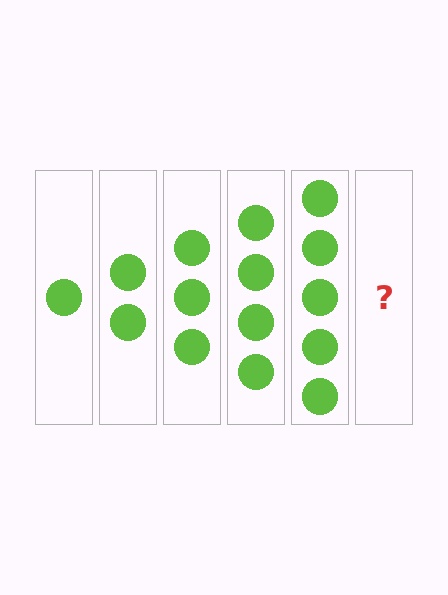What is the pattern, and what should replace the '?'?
The pattern is that each step adds one more circle. The '?' should be 6 circles.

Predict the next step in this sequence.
The next step is 6 circles.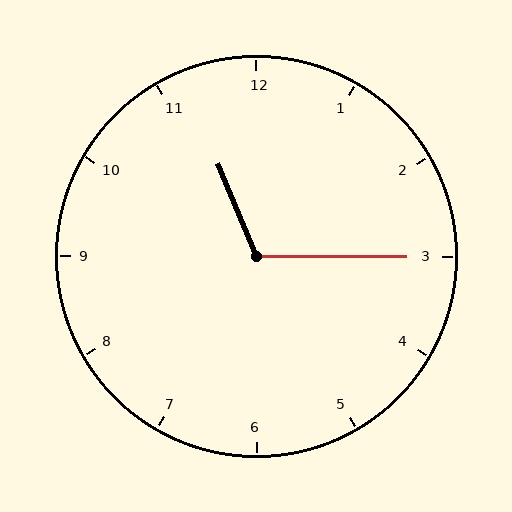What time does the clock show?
11:15.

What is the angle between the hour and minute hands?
Approximately 112 degrees.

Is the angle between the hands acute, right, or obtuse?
It is obtuse.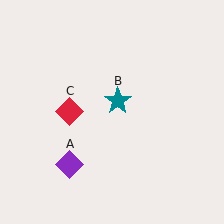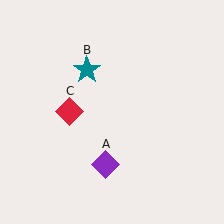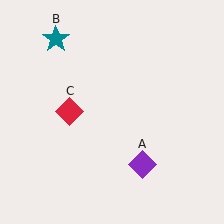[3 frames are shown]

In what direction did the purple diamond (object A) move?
The purple diamond (object A) moved right.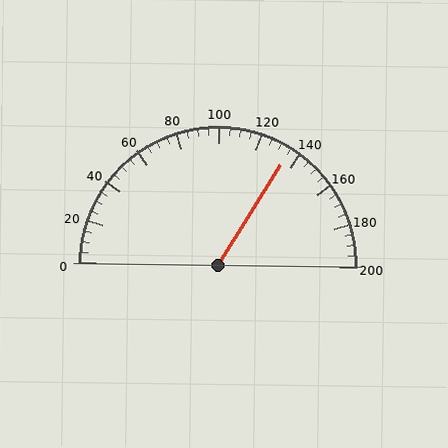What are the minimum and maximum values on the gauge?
The gauge ranges from 0 to 200.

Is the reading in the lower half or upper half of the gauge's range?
The reading is in the upper half of the range (0 to 200).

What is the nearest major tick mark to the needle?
The nearest major tick mark is 140.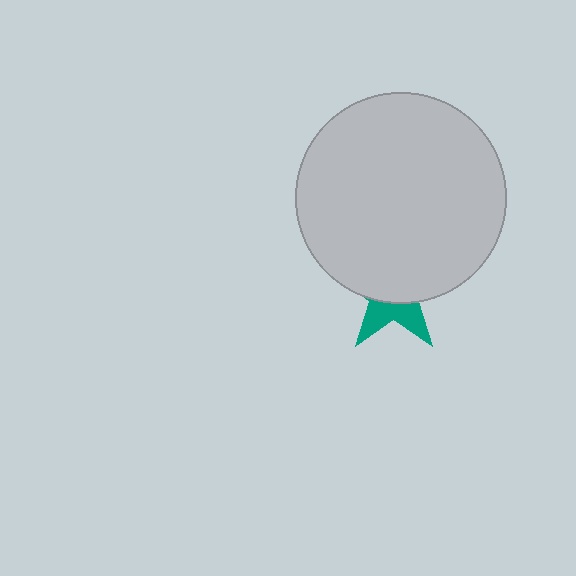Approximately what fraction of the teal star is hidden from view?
Roughly 66% of the teal star is hidden behind the light gray circle.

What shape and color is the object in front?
The object in front is a light gray circle.